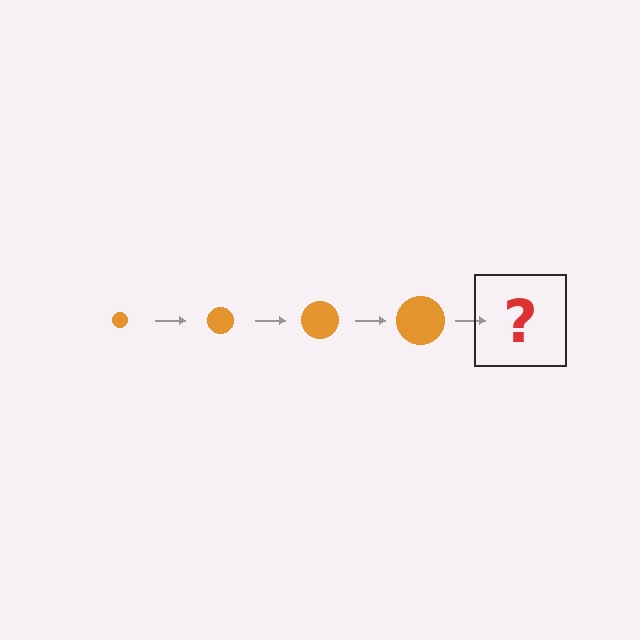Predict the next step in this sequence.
The next step is an orange circle, larger than the previous one.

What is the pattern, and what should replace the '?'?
The pattern is that the circle gets progressively larger each step. The '?' should be an orange circle, larger than the previous one.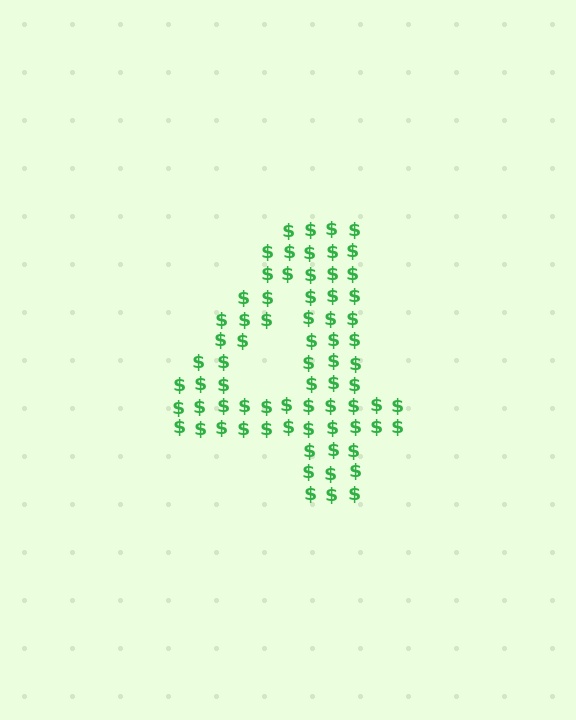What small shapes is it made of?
It is made of small dollar signs.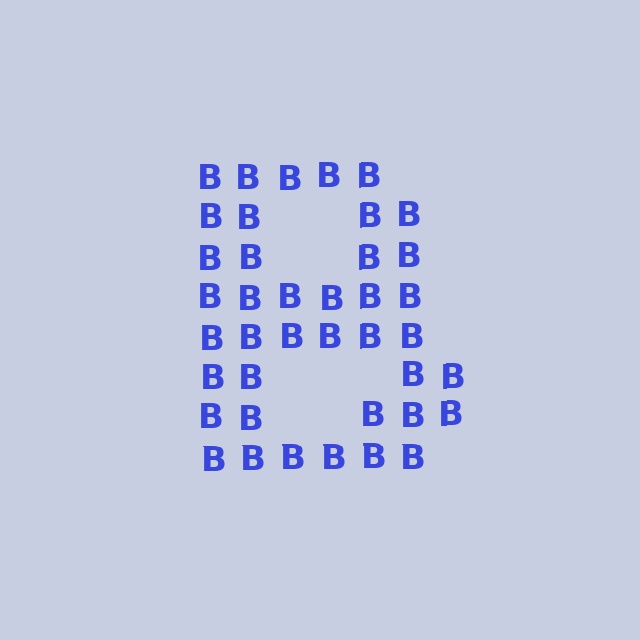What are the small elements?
The small elements are letter B's.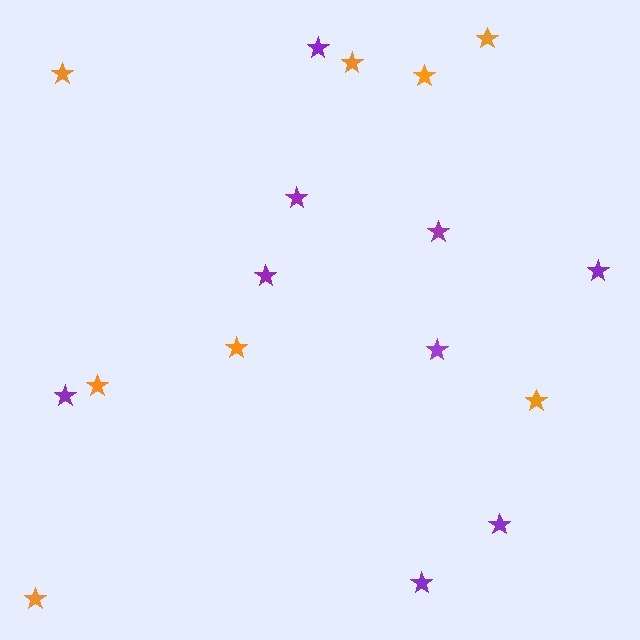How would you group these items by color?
There are 2 groups: one group of orange stars (8) and one group of purple stars (9).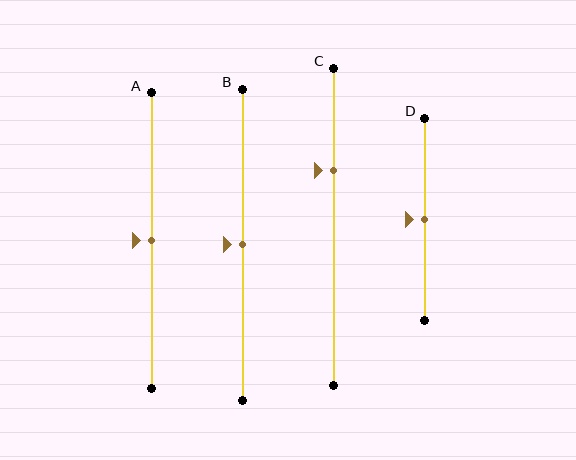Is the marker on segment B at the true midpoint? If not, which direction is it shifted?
Yes, the marker on segment B is at the true midpoint.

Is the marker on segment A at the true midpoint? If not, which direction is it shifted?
Yes, the marker on segment A is at the true midpoint.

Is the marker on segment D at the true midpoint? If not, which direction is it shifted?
Yes, the marker on segment D is at the true midpoint.